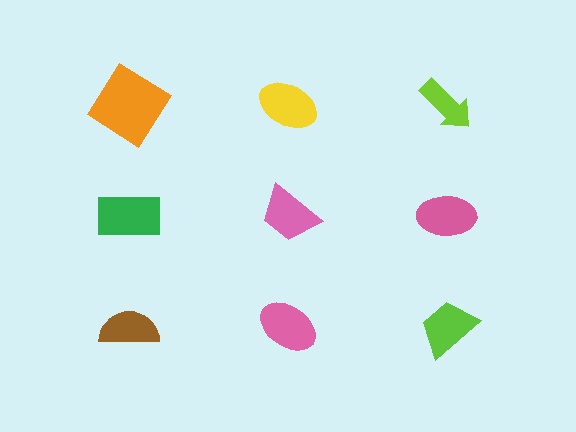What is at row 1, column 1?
An orange diamond.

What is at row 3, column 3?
A lime trapezoid.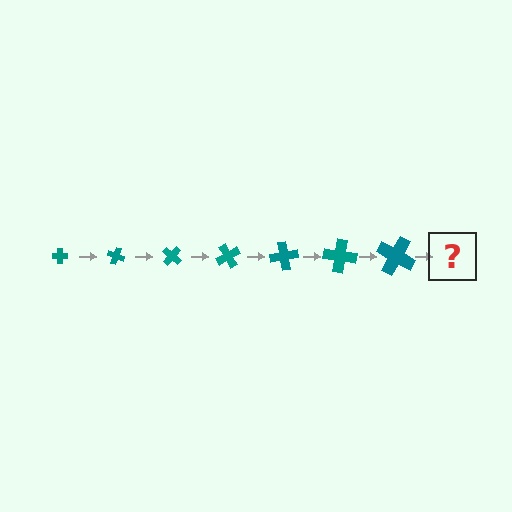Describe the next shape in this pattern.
It should be a cross, larger than the previous one and rotated 140 degrees from the start.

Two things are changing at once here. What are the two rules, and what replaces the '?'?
The two rules are that the cross grows larger each step and it rotates 20 degrees each step. The '?' should be a cross, larger than the previous one and rotated 140 degrees from the start.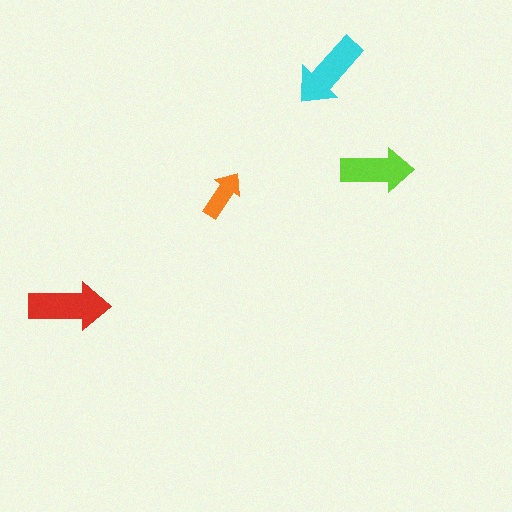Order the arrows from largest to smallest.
the red one, the cyan one, the lime one, the orange one.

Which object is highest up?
The cyan arrow is topmost.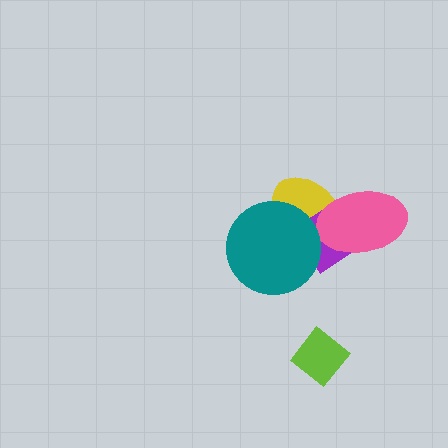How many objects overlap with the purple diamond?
3 objects overlap with the purple diamond.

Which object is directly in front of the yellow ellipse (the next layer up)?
The purple diamond is directly in front of the yellow ellipse.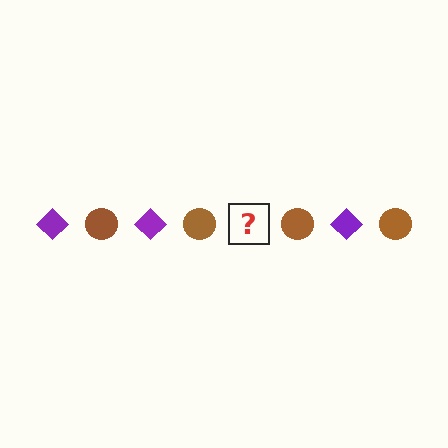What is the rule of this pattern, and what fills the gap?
The rule is that the pattern alternates between purple diamond and brown circle. The gap should be filled with a purple diamond.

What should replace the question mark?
The question mark should be replaced with a purple diamond.